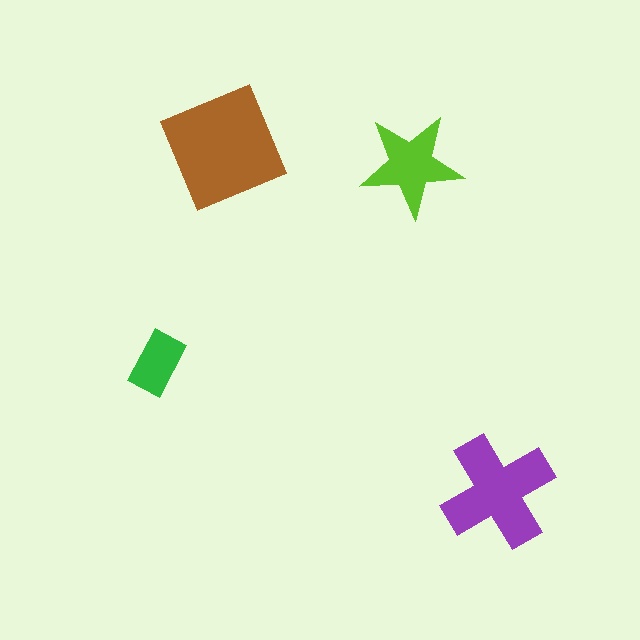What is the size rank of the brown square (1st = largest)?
1st.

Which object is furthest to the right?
The purple cross is rightmost.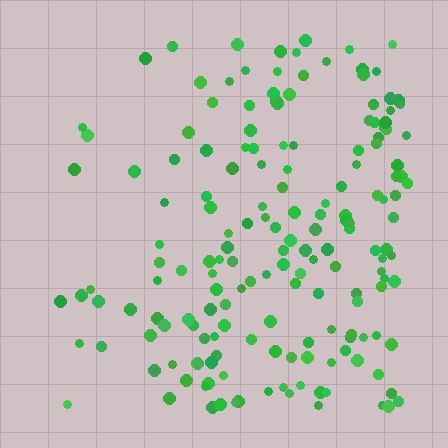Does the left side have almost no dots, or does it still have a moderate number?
Still a moderate number, just noticeably fewer than the right.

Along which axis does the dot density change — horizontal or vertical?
Horizontal.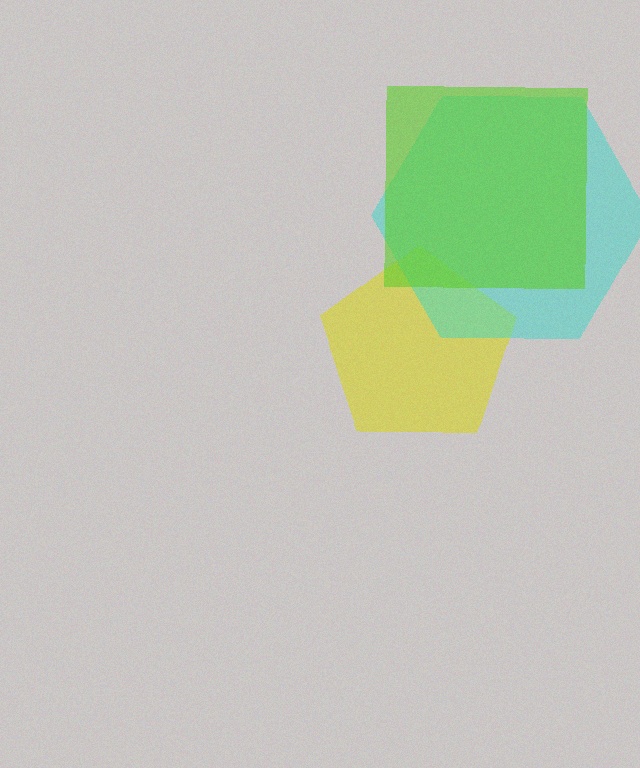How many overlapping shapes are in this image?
There are 3 overlapping shapes in the image.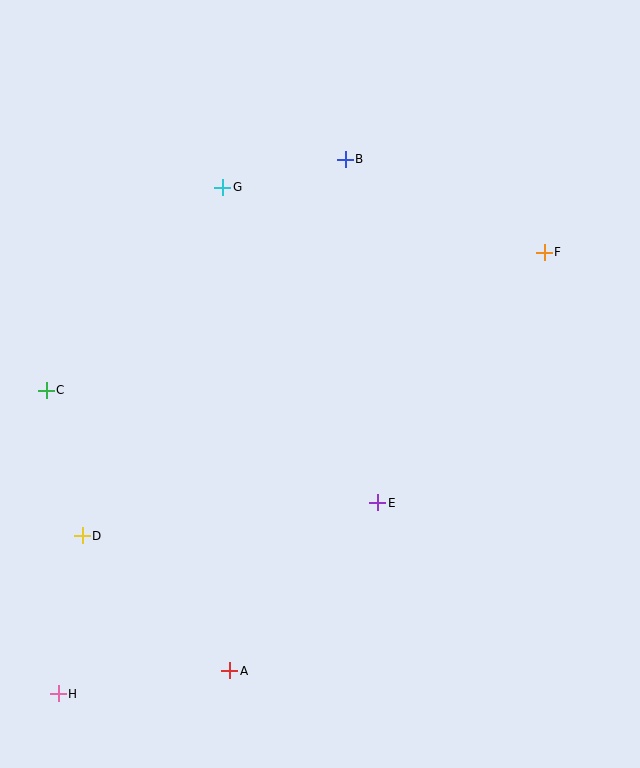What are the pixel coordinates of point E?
Point E is at (378, 503).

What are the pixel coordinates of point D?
Point D is at (82, 536).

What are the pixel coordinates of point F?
Point F is at (544, 252).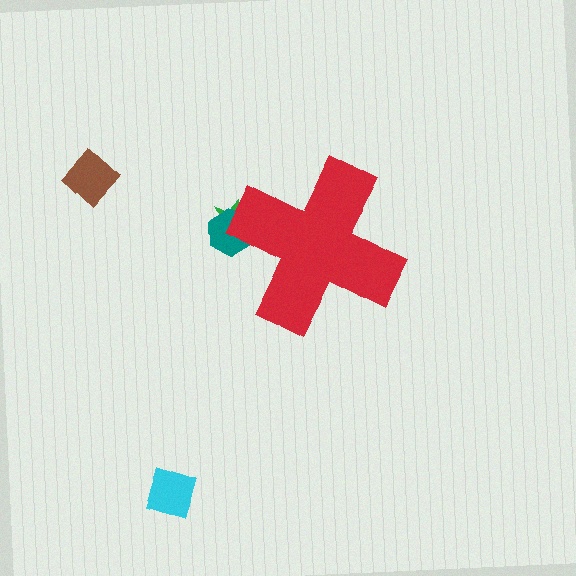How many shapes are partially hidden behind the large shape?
2 shapes are partially hidden.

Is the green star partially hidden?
Yes, the green star is partially hidden behind the red cross.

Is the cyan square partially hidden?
No, the cyan square is fully visible.